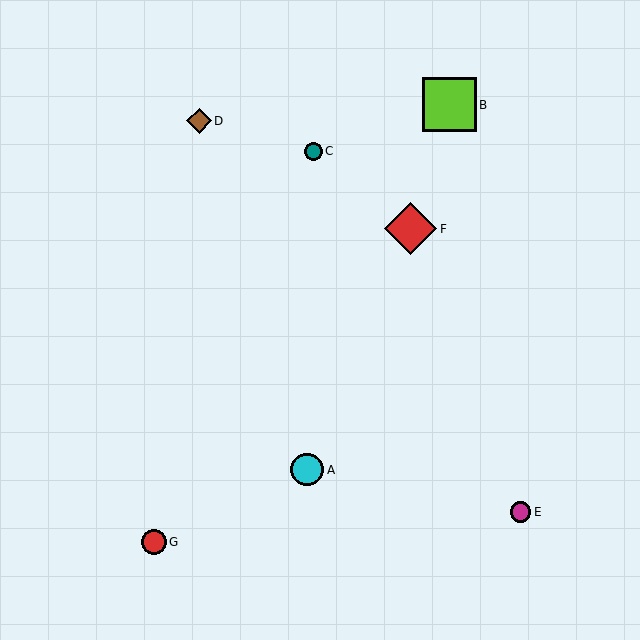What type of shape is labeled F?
Shape F is a red diamond.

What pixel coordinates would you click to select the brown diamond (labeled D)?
Click at (199, 121) to select the brown diamond D.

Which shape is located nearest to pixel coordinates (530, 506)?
The magenta circle (labeled E) at (521, 512) is nearest to that location.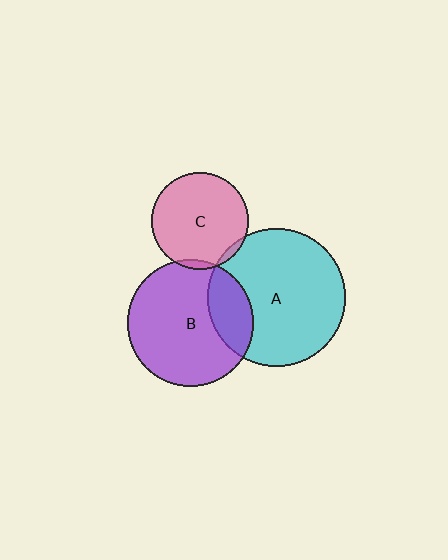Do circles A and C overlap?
Yes.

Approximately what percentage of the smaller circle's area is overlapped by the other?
Approximately 5%.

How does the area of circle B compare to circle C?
Approximately 1.7 times.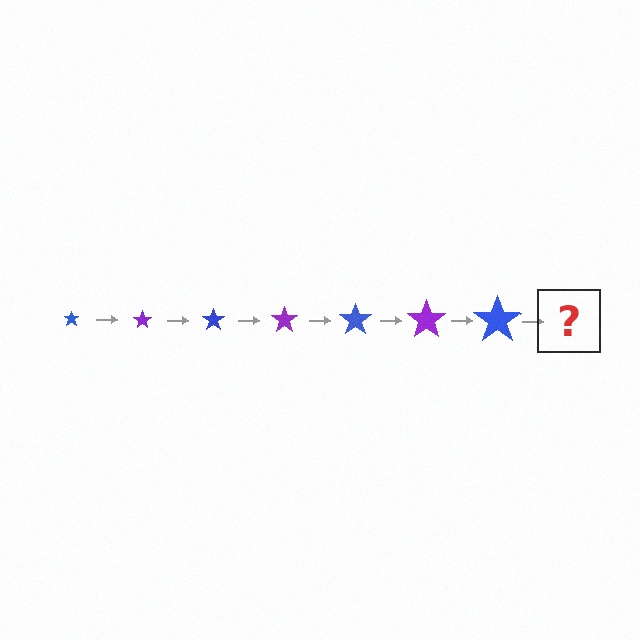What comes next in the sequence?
The next element should be a purple star, larger than the previous one.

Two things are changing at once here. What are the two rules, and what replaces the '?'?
The two rules are that the star grows larger each step and the color cycles through blue and purple. The '?' should be a purple star, larger than the previous one.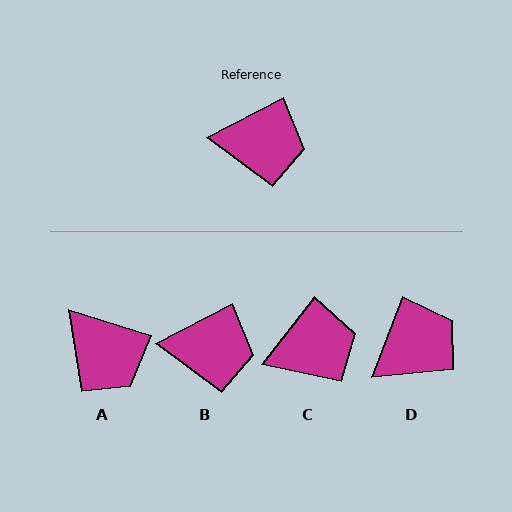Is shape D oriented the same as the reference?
No, it is off by about 42 degrees.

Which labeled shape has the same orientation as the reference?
B.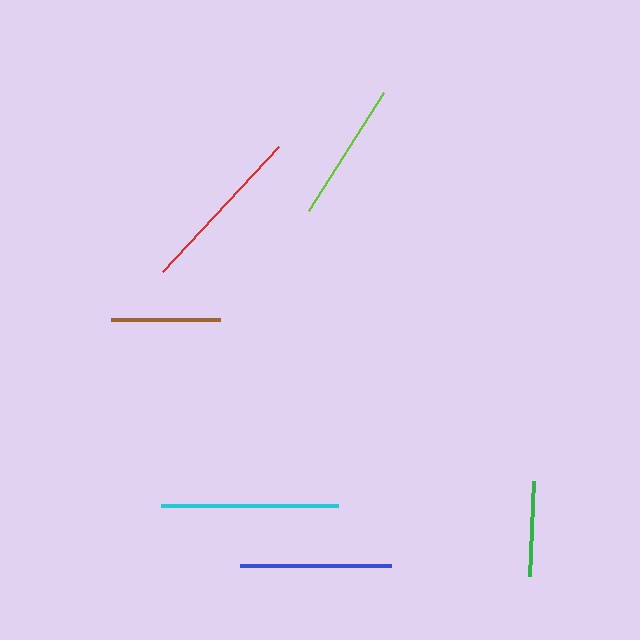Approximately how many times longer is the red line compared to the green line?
The red line is approximately 1.8 times the length of the green line.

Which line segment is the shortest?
The green line is the shortest at approximately 96 pixels.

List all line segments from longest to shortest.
From longest to shortest: cyan, red, blue, lime, brown, green.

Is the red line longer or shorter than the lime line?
The red line is longer than the lime line.